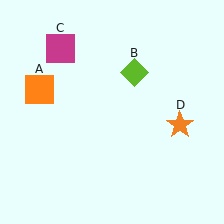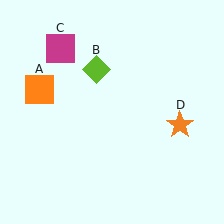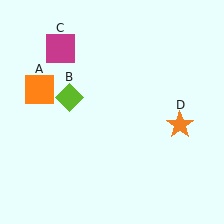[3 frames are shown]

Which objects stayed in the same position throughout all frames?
Orange square (object A) and magenta square (object C) and orange star (object D) remained stationary.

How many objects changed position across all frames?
1 object changed position: lime diamond (object B).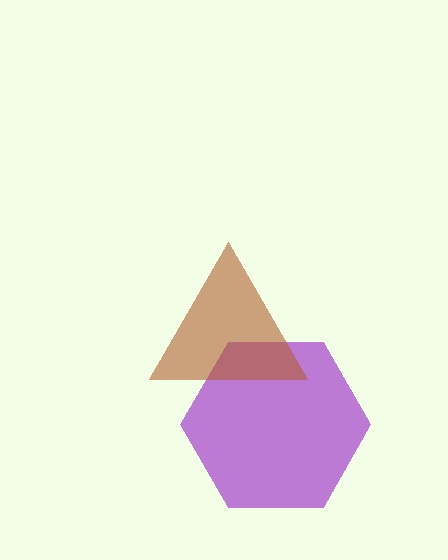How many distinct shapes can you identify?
There are 2 distinct shapes: a purple hexagon, a brown triangle.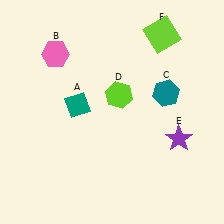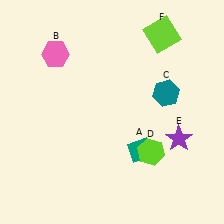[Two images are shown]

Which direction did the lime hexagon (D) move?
The lime hexagon (D) moved down.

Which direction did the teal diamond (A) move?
The teal diamond (A) moved right.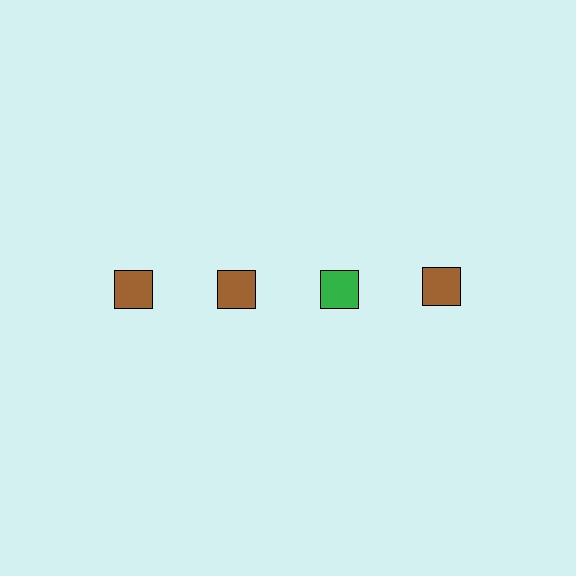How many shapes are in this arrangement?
There are 4 shapes arranged in a grid pattern.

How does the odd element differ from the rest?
It has a different color: green instead of brown.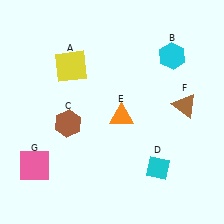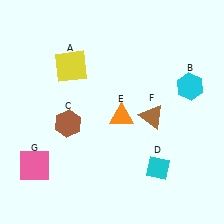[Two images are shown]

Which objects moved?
The objects that moved are: the cyan hexagon (B), the brown triangle (F).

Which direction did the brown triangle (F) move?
The brown triangle (F) moved left.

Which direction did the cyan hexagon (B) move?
The cyan hexagon (B) moved down.